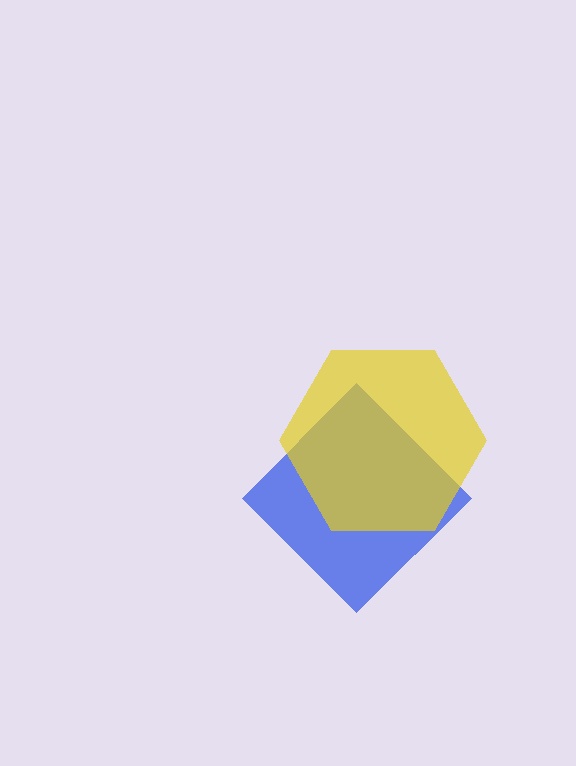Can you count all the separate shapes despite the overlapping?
Yes, there are 2 separate shapes.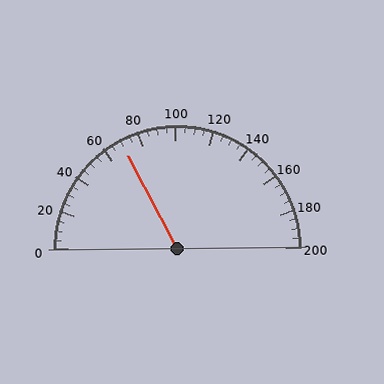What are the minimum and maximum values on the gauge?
The gauge ranges from 0 to 200.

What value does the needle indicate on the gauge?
The needle indicates approximately 70.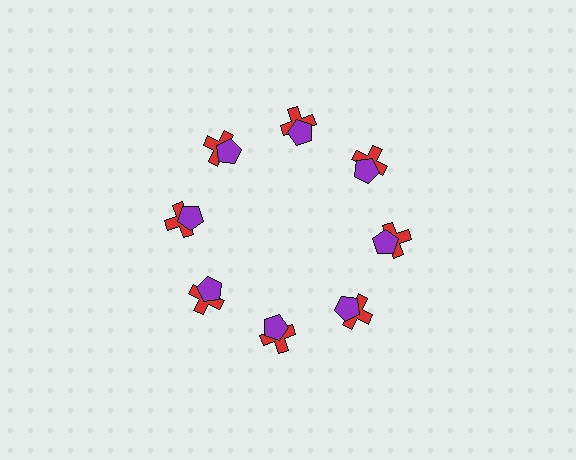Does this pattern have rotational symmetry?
Yes, this pattern has 8-fold rotational symmetry. It looks the same after rotating 45 degrees around the center.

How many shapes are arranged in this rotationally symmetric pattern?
There are 16 shapes, arranged in 8 groups of 2.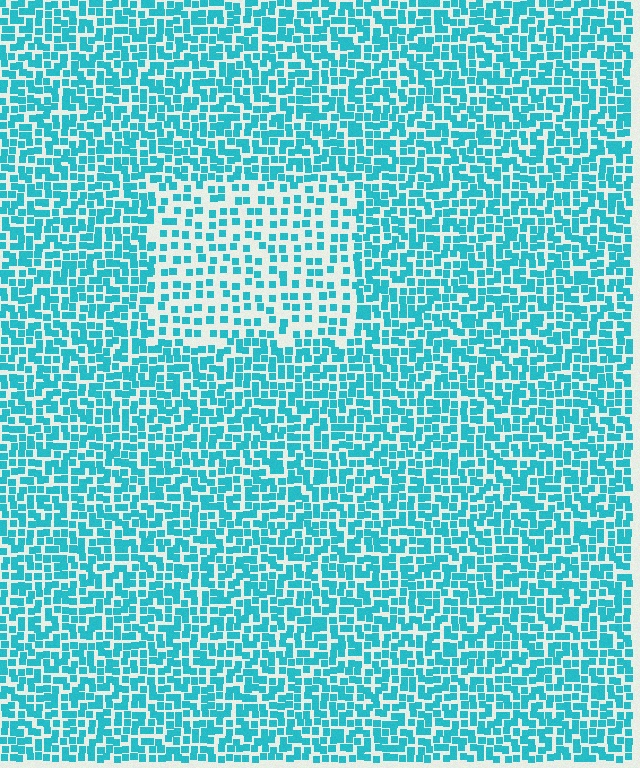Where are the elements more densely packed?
The elements are more densely packed outside the rectangle boundary.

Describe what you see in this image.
The image contains small cyan elements arranged at two different densities. A rectangle-shaped region is visible where the elements are less densely packed than the surrounding area.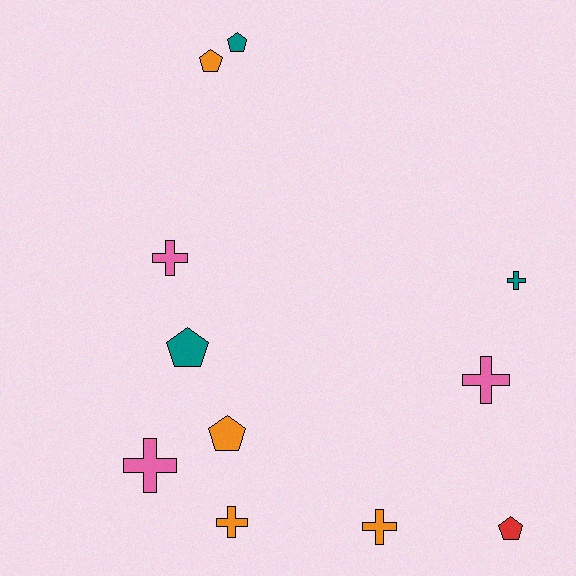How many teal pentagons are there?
There are 2 teal pentagons.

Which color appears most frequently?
Orange, with 4 objects.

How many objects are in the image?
There are 11 objects.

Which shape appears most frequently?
Cross, with 6 objects.